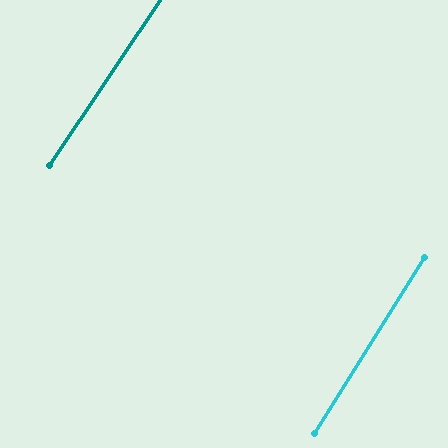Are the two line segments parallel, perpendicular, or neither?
Parallel — their directions differ by only 1.7°.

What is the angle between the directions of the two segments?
Approximately 2 degrees.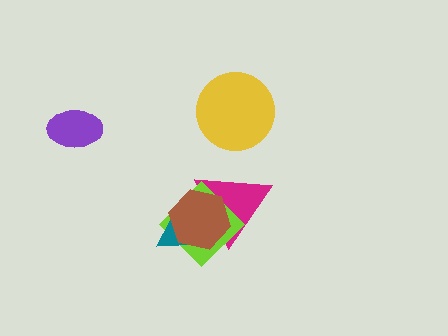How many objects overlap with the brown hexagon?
3 objects overlap with the brown hexagon.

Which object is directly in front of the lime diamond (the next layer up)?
The teal triangle is directly in front of the lime diamond.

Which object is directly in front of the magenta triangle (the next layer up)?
The lime diamond is directly in front of the magenta triangle.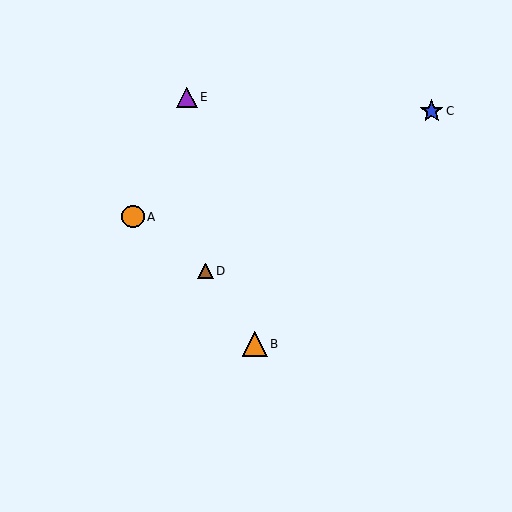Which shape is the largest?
The orange triangle (labeled B) is the largest.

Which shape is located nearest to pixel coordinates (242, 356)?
The orange triangle (labeled B) at (255, 344) is nearest to that location.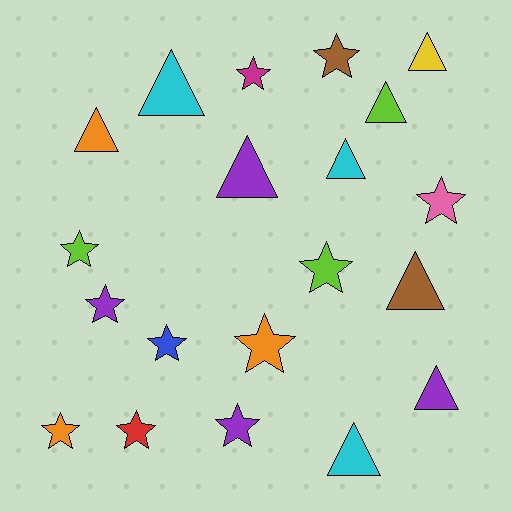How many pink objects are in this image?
There is 1 pink object.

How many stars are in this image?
There are 11 stars.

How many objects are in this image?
There are 20 objects.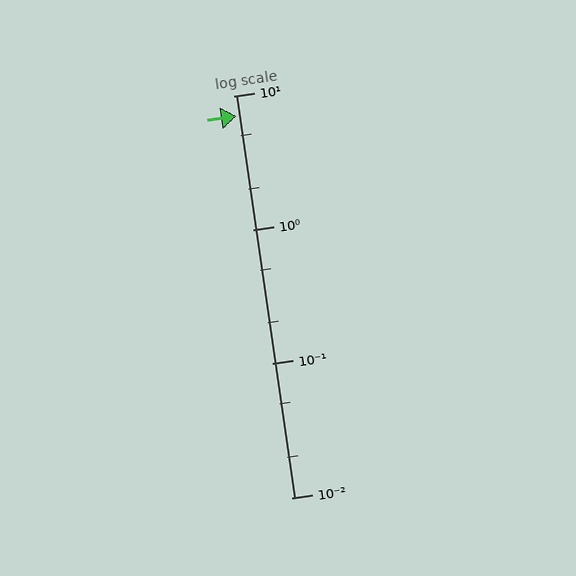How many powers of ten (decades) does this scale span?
The scale spans 3 decades, from 0.01 to 10.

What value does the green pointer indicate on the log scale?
The pointer indicates approximately 7.